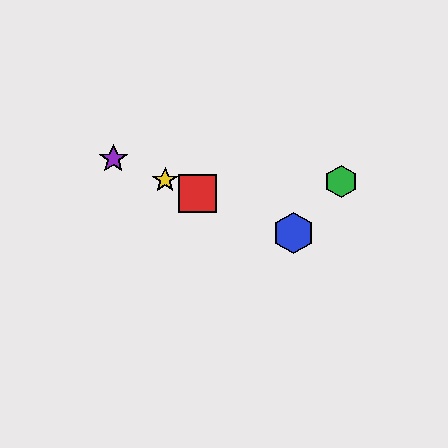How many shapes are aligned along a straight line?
4 shapes (the red square, the blue hexagon, the yellow star, the purple star) are aligned along a straight line.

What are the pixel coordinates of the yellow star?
The yellow star is at (165, 180).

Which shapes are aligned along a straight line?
The red square, the blue hexagon, the yellow star, the purple star are aligned along a straight line.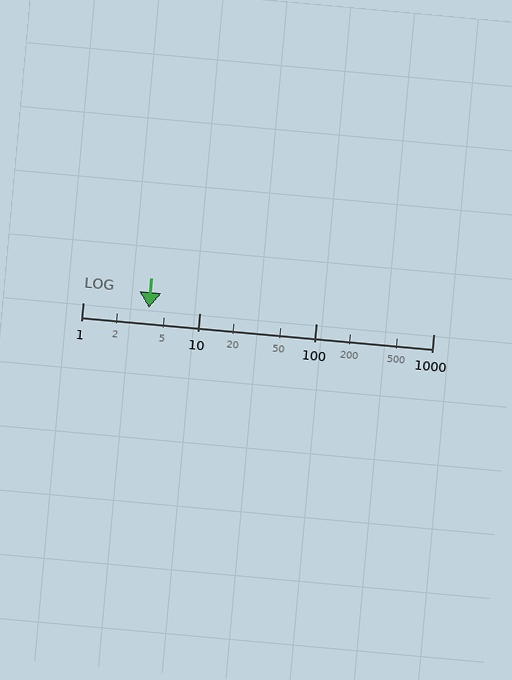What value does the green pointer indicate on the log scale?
The pointer indicates approximately 3.7.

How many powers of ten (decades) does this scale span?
The scale spans 3 decades, from 1 to 1000.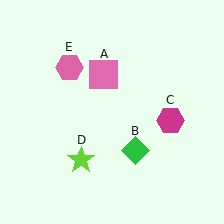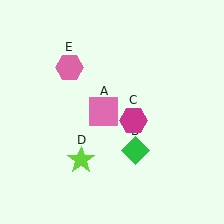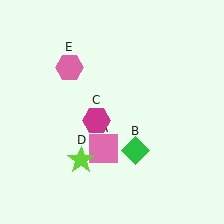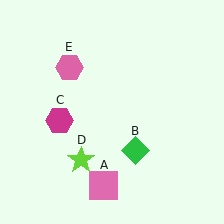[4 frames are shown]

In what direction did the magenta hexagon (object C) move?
The magenta hexagon (object C) moved left.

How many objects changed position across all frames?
2 objects changed position: pink square (object A), magenta hexagon (object C).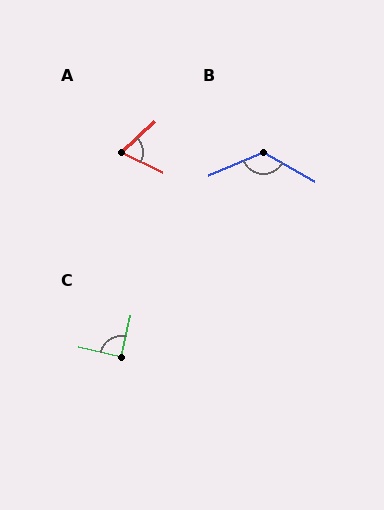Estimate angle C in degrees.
Approximately 89 degrees.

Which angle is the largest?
B, at approximately 128 degrees.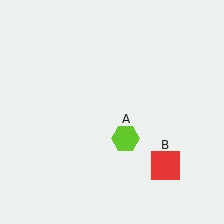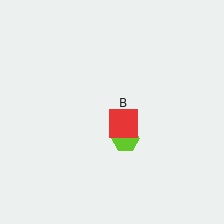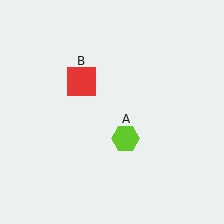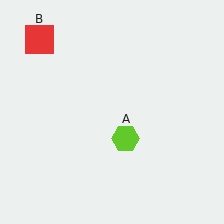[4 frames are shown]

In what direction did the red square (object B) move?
The red square (object B) moved up and to the left.